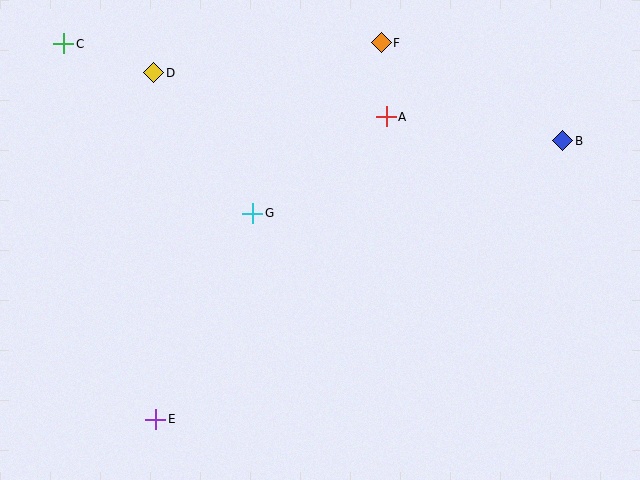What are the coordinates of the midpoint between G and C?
The midpoint between G and C is at (158, 128).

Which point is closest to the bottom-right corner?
Point B is closest to the bottom-right corner.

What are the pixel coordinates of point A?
Point A is at (386, 117).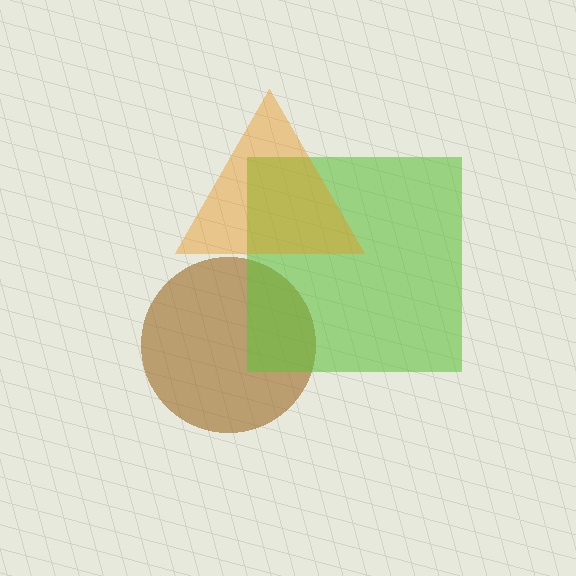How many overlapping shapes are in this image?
There are 3 overlapping shapes in the image.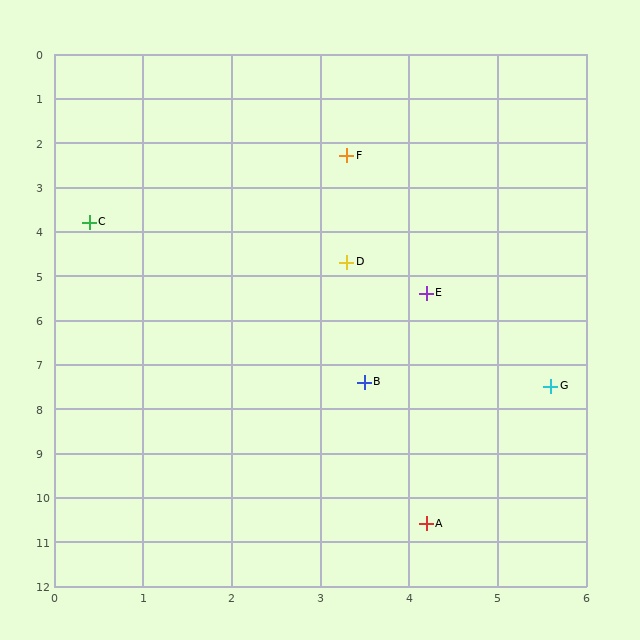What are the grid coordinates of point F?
Point F is at approximately (3.3, 2.3).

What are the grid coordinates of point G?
Point G is at approximately (5.6, 7.5).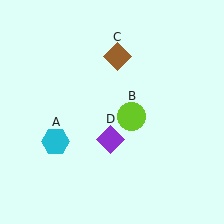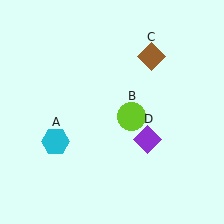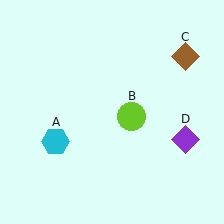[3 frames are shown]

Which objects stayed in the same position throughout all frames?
Cyan hexagon (object A) and lime circle (object B) remained stationary.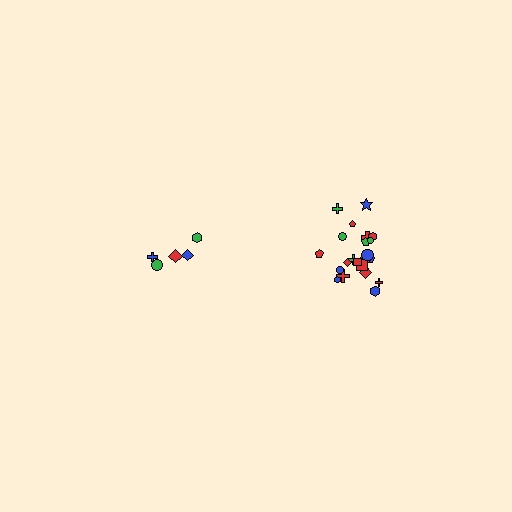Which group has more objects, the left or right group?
The right group.